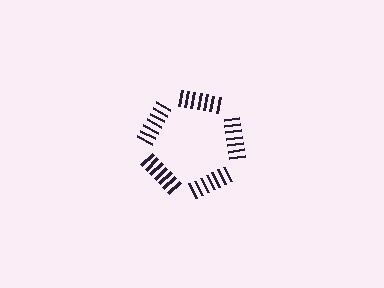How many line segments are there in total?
35 — 7 along each of the 5 edges.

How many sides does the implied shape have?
5 sides — the line-ends trace a pentagon.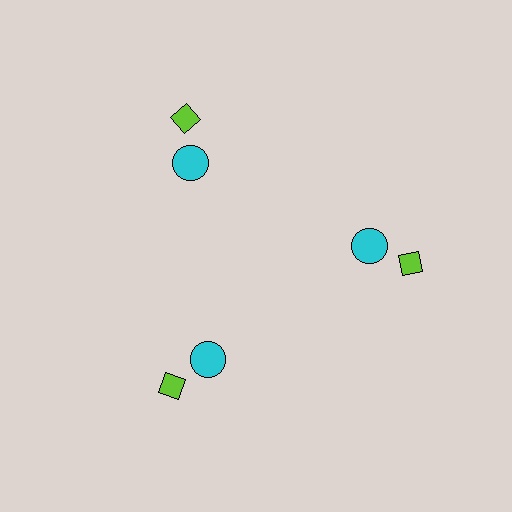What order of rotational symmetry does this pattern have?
This pattern has 3-fold rotational symmetry.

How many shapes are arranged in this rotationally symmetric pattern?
There are 6 shapes, arranged in 3 groups of 2.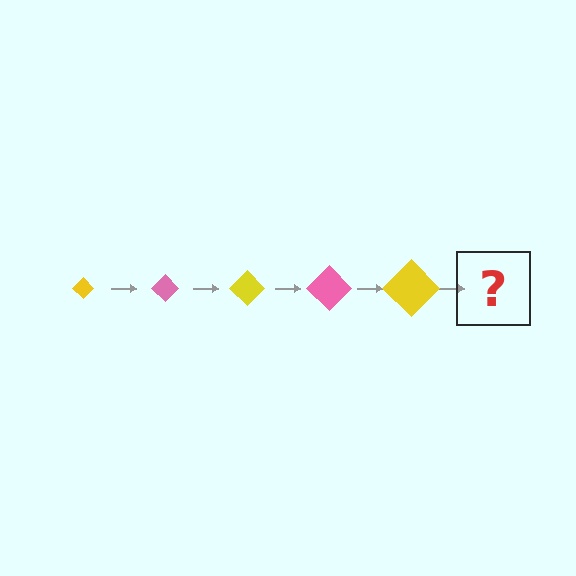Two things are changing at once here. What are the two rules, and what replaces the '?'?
The two rules are that the diamond grows larger each step and the color cycles through yellow and pink. The '?' should be a pink diamond, larger than the previous one.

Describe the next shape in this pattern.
It should be a pink diamond, larger than the previous one.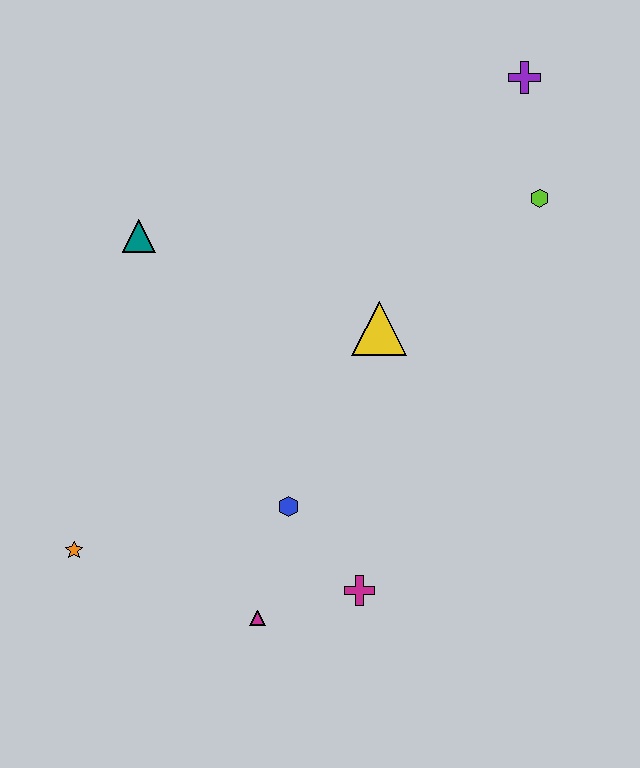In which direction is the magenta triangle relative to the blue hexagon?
The magenta triangle is below the blue hexagon.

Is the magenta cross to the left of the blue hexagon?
No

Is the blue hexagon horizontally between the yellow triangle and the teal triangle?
Yes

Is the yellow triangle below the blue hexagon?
No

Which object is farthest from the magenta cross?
The purple cross is farthest from the magenta cross.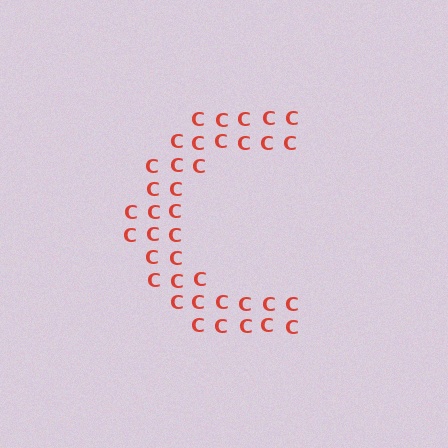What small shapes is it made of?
It is made of small letter C's.